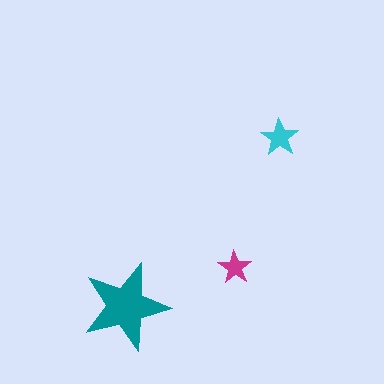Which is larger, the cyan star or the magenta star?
The cyan one.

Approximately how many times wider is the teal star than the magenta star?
About 2.5 times wider.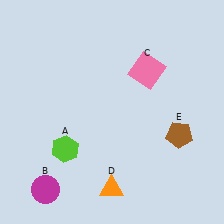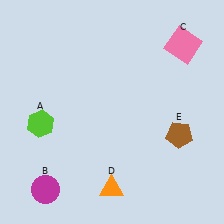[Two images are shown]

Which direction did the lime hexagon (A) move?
The lime hexagon (A) moved up.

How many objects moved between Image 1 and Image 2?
2 objects moved between the two images.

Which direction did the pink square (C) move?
The pink square (C) moved right.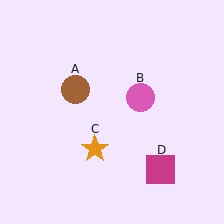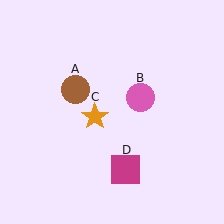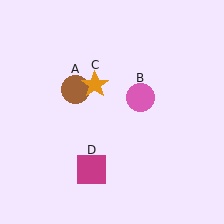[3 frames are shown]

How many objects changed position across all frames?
2 objects changed position: orange star (object C), magenta square (object D).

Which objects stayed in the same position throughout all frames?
Brown circle (object A) and pink circle (object B) remained stationary.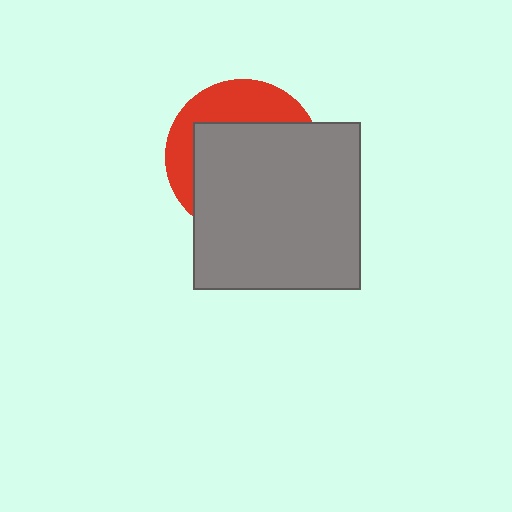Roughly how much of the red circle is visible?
A small part of it is visible (roughly 33%).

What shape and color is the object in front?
The object in front is a gray square.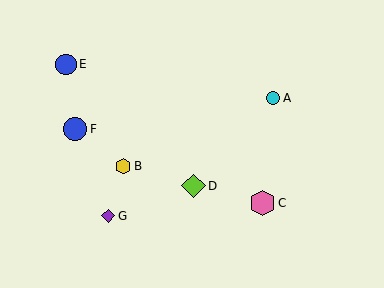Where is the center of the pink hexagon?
The center of the pink hexagon is at (263, 203).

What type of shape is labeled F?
Shape F is a blue circle.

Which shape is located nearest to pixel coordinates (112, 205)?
The purple diamond (labeled G) at (108, 216) is nearest to that location.